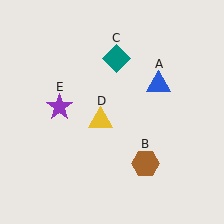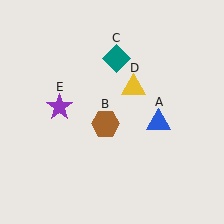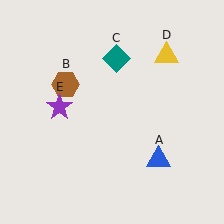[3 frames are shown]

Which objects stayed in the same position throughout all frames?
Teal diamond (object C) and purple star (object E) remained stationary.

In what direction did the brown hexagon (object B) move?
The brown hexagon (object B) moved up and to the left.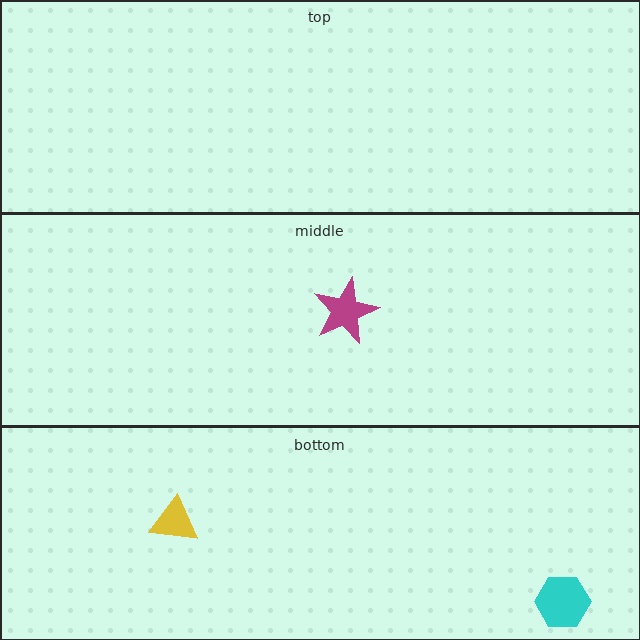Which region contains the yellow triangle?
The bottom region.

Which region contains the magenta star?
The middle region.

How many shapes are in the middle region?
1.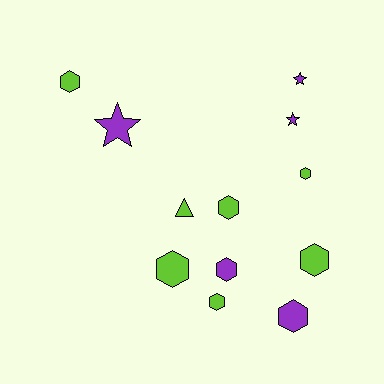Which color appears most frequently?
Lime, with 7 objects.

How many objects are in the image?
There are 12 objects.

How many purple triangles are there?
There are no purple triangles.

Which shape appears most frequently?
Hexagon, with 8 objects.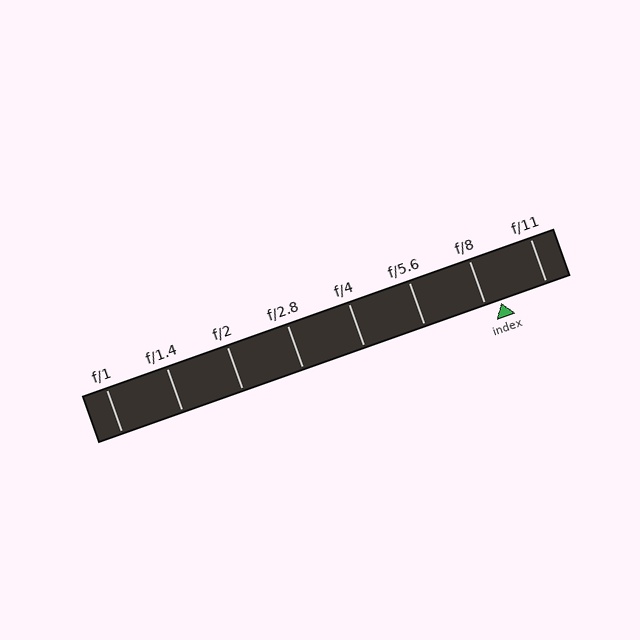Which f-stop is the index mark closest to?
The index mark is closest to f/8.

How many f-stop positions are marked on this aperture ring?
There are 8 f-stop positions marked.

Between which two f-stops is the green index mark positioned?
The index mark is between f/8 and f/11.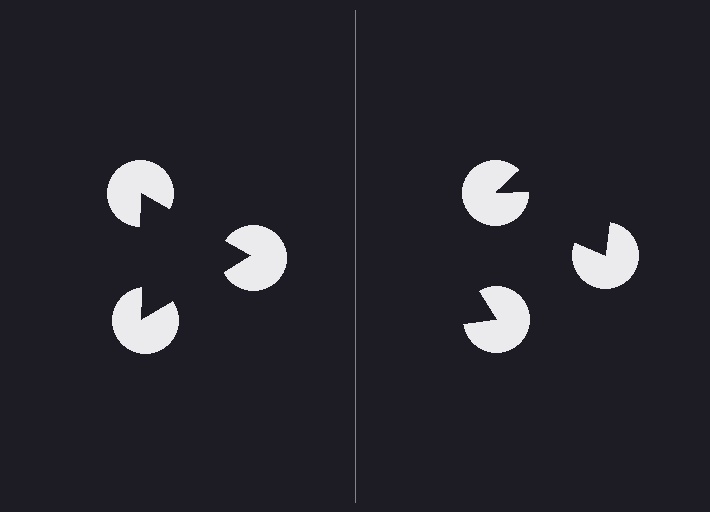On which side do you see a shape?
An illusory triangle appears on the left side. On the right side the wedge cuts are rotated, so no coherent shape forms.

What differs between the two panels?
The pac-man discs are positioned identically on both sides; only the wedge orientations differ. On the left they align to a triangle; on the right they are misaligned.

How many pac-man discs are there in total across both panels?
6 — 3 on each side.